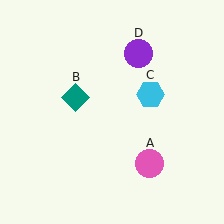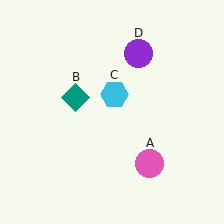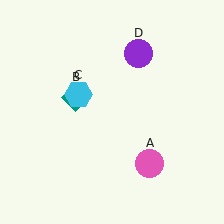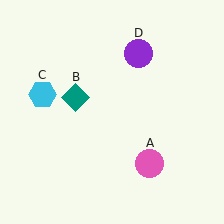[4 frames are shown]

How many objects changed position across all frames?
1 object changed position: cyan hexagon (object C).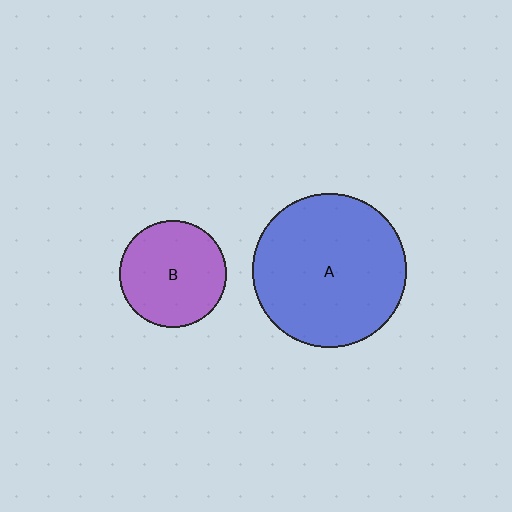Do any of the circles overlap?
No, none of the circles overlap.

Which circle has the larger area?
Circle A (blue).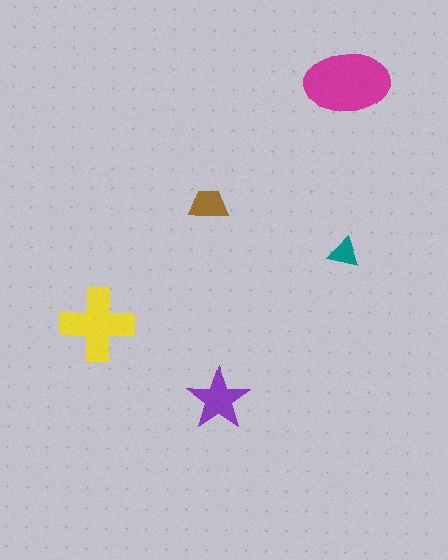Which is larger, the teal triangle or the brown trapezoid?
The brown trapezoid.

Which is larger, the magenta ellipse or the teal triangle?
The magenta ellipse.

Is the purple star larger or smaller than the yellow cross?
Smaller.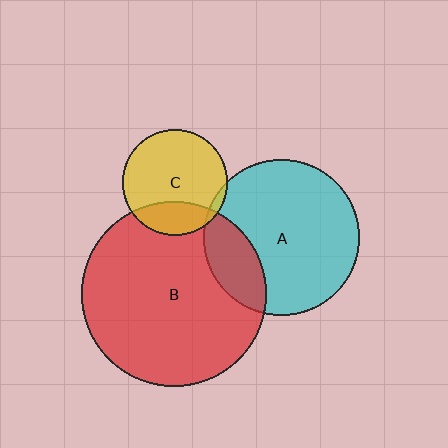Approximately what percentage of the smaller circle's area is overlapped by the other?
Approximately 25%.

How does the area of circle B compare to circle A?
Approximately 1.4 times.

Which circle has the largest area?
Circle B (red).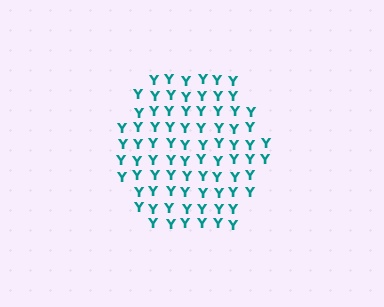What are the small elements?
The small elements are letter Y's.